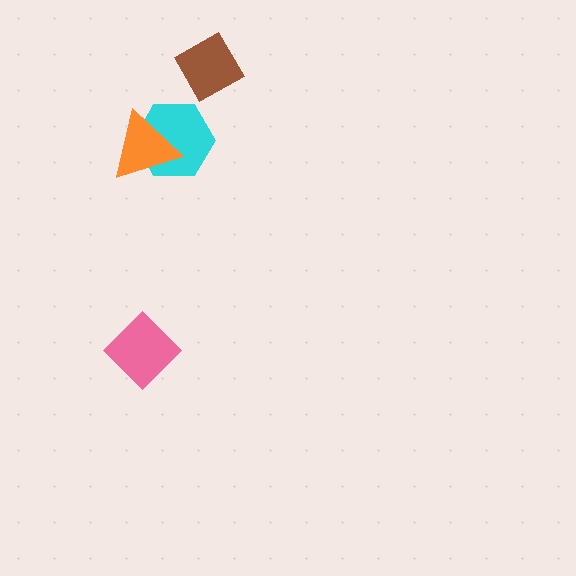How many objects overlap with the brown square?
0 objects overlap with the brown square.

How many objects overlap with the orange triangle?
1 object overlaps with the orange triangle.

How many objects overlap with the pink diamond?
0 objects overlap with the pink diamond.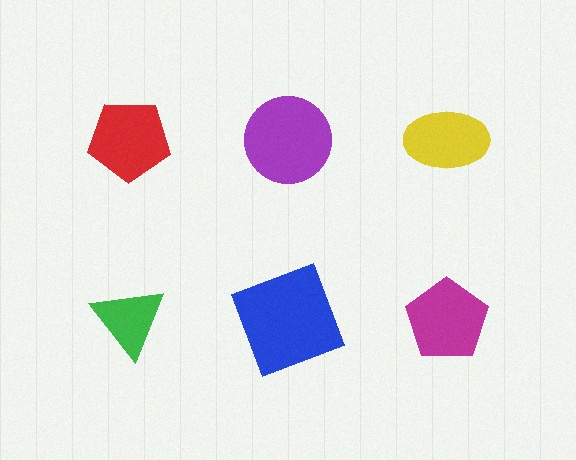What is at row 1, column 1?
A red pentagon.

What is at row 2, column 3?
A magenta pentagon.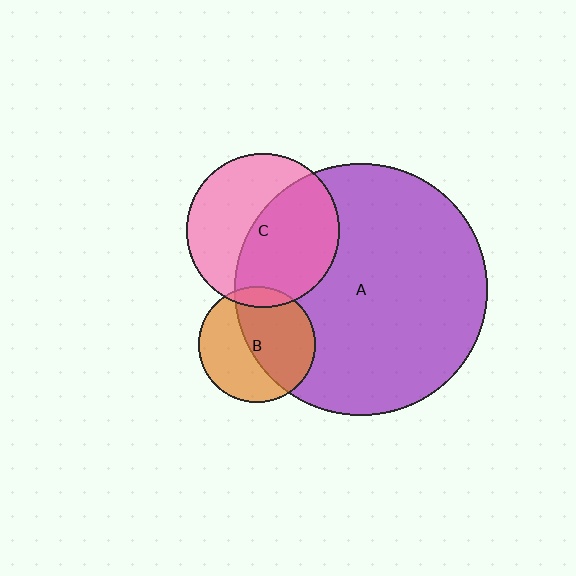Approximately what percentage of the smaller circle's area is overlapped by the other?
Approximately 55%.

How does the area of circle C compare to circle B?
Approximately 1.7 times.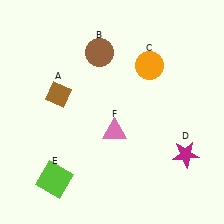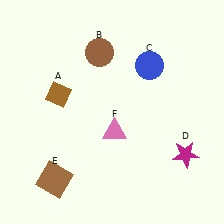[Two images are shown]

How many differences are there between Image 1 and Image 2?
There are 2 differences between the two images.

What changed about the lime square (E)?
In Image 1, E is lime. In Image 2, it changed to brown.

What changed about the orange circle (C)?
In Image 1, C is orange. In Image 2, it changed to blue.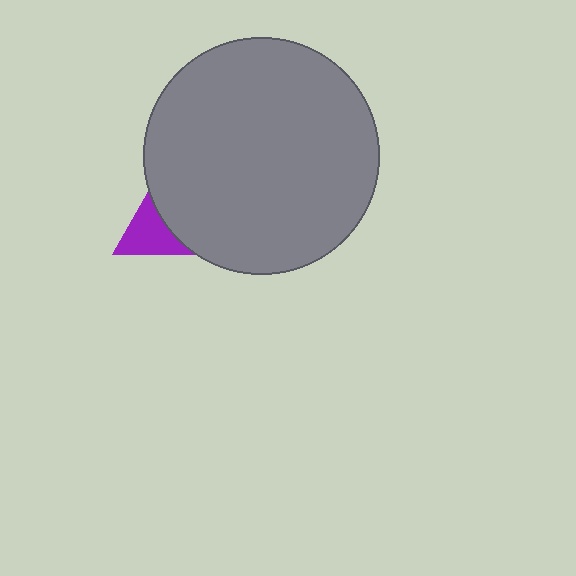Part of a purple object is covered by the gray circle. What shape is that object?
It is a triangle.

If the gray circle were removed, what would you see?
You would see the complete purple triangle.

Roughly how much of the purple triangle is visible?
A small part of it is visible (roughly 32%).